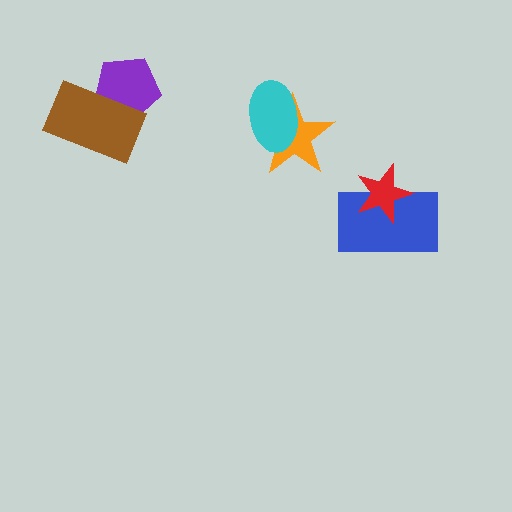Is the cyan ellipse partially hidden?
No, no other shape covers it.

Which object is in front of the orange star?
The cyan ellipse is in front of the orange star.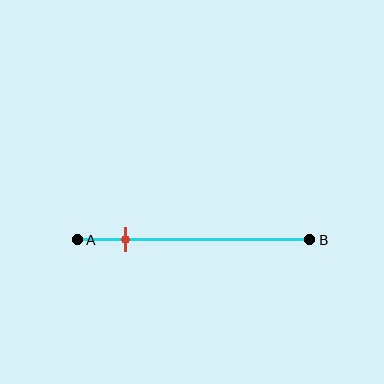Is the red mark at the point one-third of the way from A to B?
No, the mark is at about 20% from A, not at the 33% one-third point.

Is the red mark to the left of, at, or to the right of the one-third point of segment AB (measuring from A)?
The red mark is to the left of the one-third point of segment AB.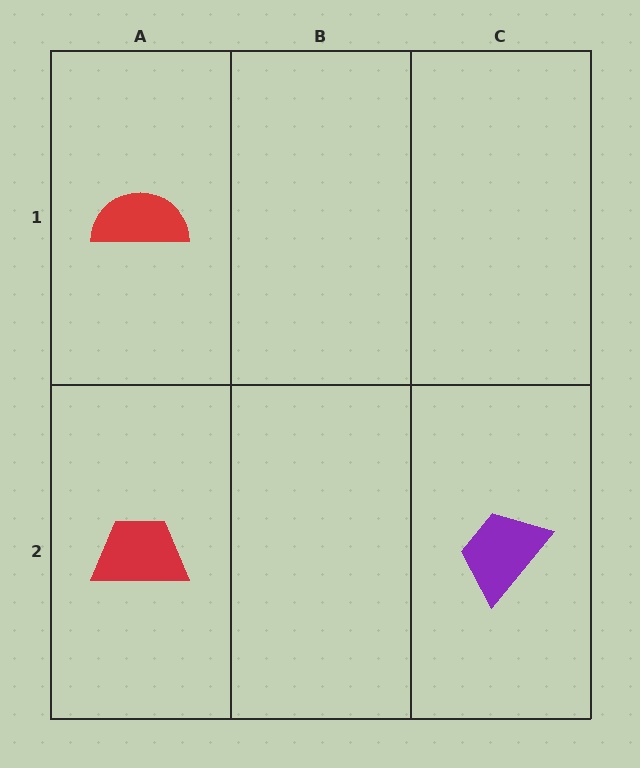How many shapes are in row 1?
1 shape.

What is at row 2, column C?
A purple trapezoid.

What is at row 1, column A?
A red semicircle.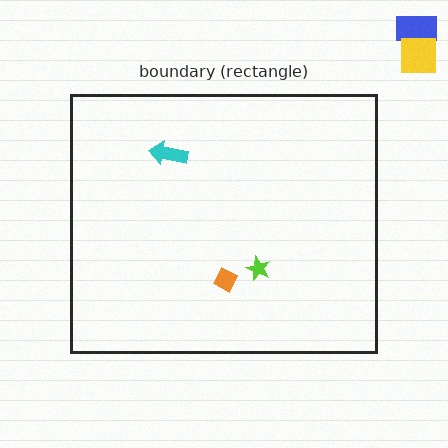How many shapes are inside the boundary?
3 inside, 2 outside.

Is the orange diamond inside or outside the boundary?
Inside.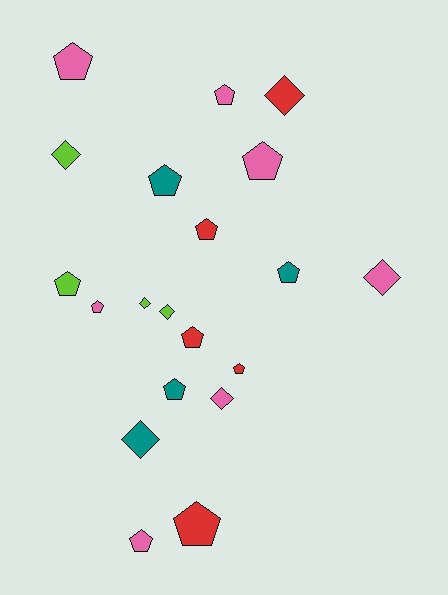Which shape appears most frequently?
Pentagon, with 13 objects.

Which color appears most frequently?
Pink, with 7 objects.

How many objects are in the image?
There are 20 objects.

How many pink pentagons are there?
There are 5 pink pentagons.